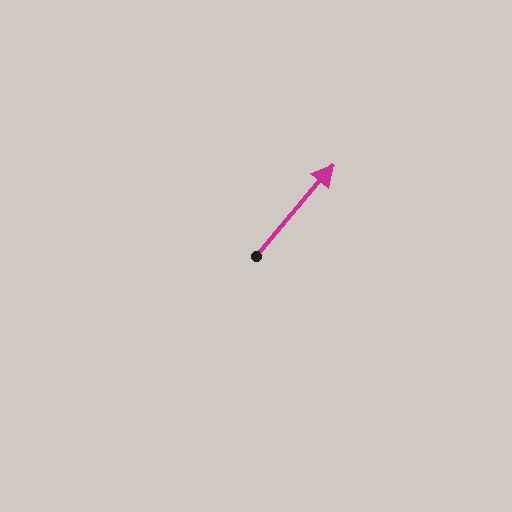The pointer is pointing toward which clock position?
Roughly 1 o'clock.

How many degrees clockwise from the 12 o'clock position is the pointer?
Approximately 40 degrees.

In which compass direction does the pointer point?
Northeast.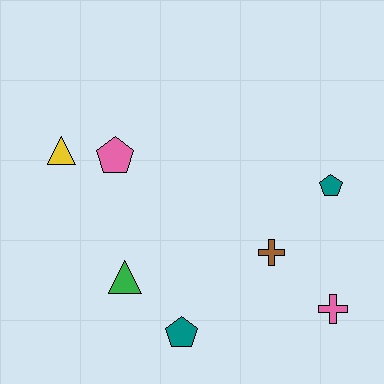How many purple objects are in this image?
There are no purple objects.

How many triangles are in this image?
There are 2 triangles.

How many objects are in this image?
There are 7 objects.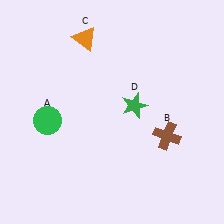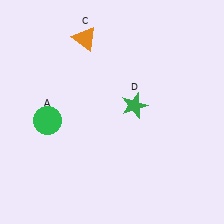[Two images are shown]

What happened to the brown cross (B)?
The brown cross (B) was removed in Image 2. It was in the bottom-right area of Image 1.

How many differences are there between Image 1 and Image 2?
There is 1 difference between the two images.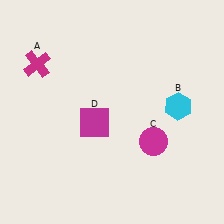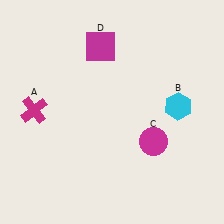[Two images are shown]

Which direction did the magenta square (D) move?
The magenta square (D) moved up.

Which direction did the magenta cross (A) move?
The magenta cross (A) moved down.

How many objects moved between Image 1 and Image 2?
2 objects moved between the two images.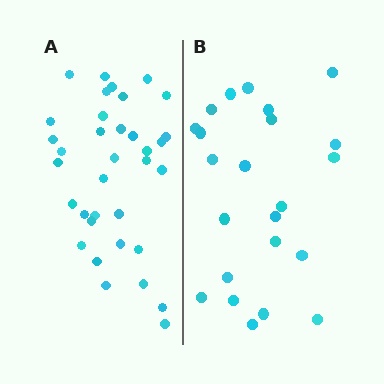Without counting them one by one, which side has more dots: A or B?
Region A (the left region) has more dots.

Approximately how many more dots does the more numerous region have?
Region A has roughly 12 or so more dots than region B.